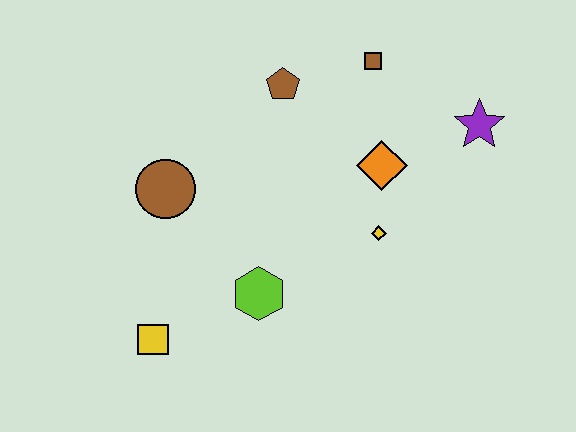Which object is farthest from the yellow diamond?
The yellow square is farthest from the yellow diamond.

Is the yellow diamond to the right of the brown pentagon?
Yes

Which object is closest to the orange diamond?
The yellow diamond is closest to the orange diamond.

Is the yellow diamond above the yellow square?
Yes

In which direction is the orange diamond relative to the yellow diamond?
The orange diamond is above the yellow diamond.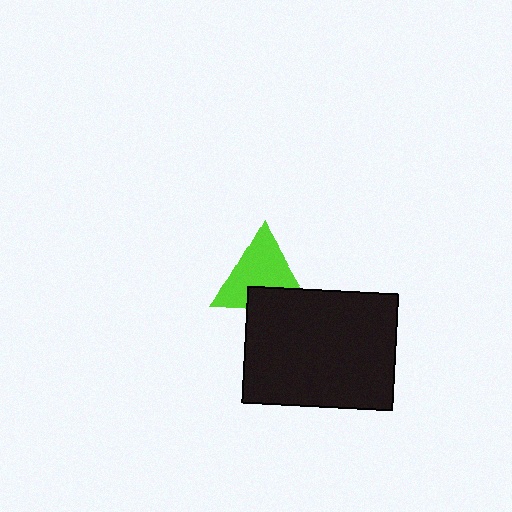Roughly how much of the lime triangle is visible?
Most of it is visible (roughly 70%).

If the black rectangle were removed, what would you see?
You would see the complete lime triangle.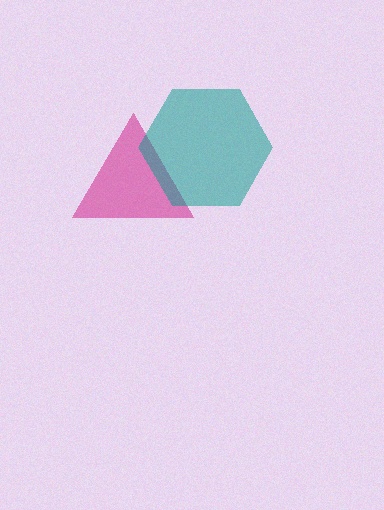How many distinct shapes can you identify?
There are 2 distinct shapes: a magenta triangle, a teal hexagon.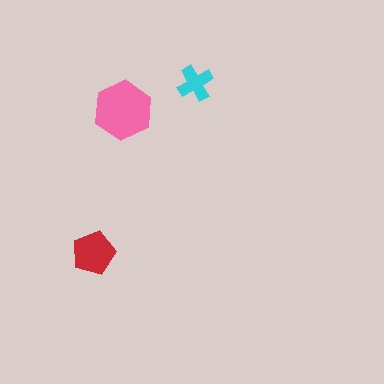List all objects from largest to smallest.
The pink hexagon, the red pentagon, the cyan cross.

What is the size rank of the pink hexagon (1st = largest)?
1st.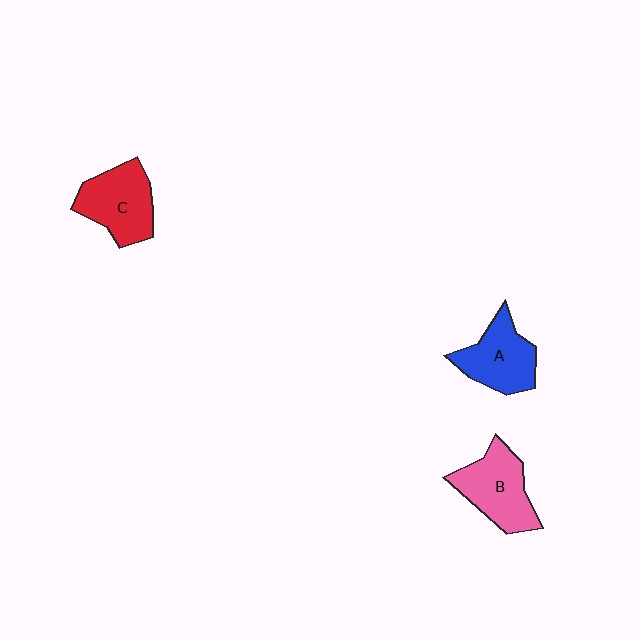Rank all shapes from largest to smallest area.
From largest to smallest: B (pink), C (red), A (blue).